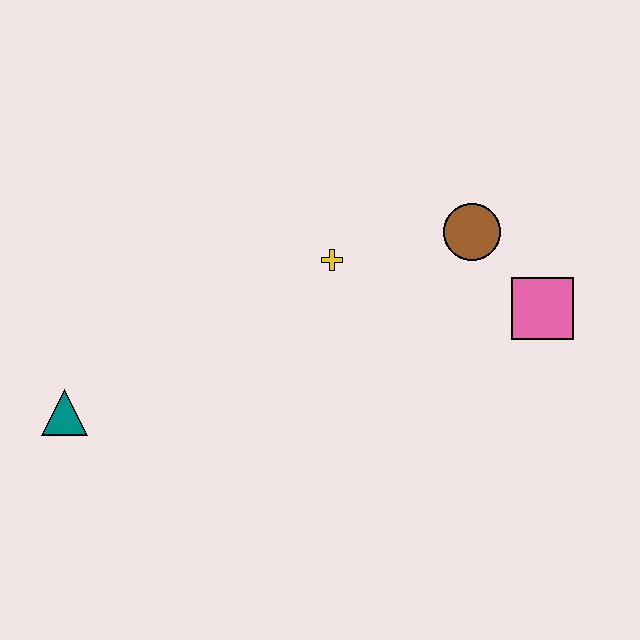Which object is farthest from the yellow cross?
The teal triangle is farthest from the yellow cross.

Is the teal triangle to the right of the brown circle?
No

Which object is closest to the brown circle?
The pink square is closest to the brown circle.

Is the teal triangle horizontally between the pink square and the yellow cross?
No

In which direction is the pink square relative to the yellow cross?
The pink square is to the right of the yellow cross.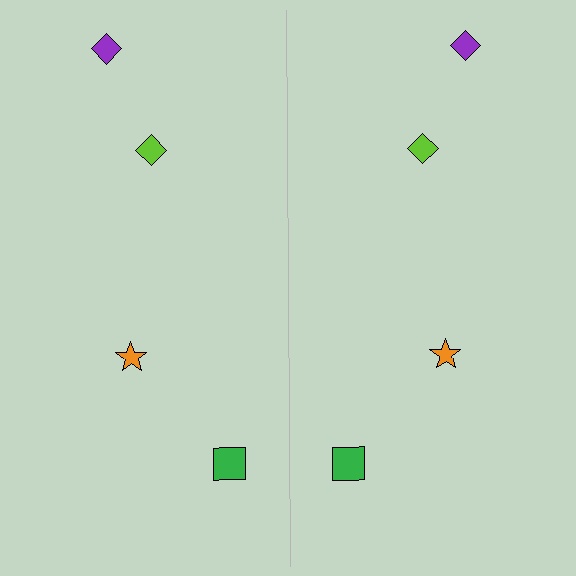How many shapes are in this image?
There are 8 shapes in this image.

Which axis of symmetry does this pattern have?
The pattern has a vertical axis of symmetry running through the center of the image.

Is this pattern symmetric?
Yes, this pattern has bilateral (reflection) symmetry.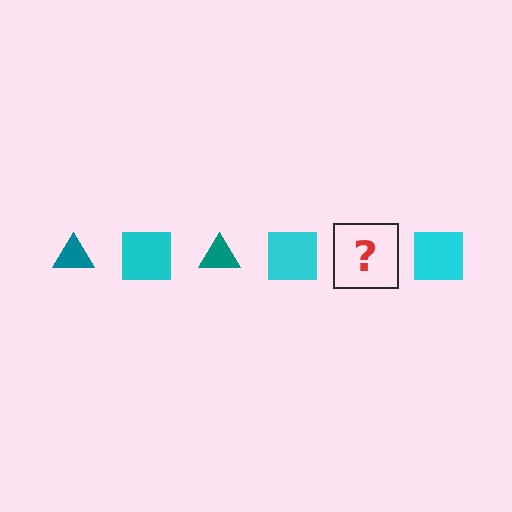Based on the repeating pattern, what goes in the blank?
The blank should be a teal triangle.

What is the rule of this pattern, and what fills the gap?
The rule is that the pattern alternates between teal triangle and cyan square. The gap should be filled with a teal triangle.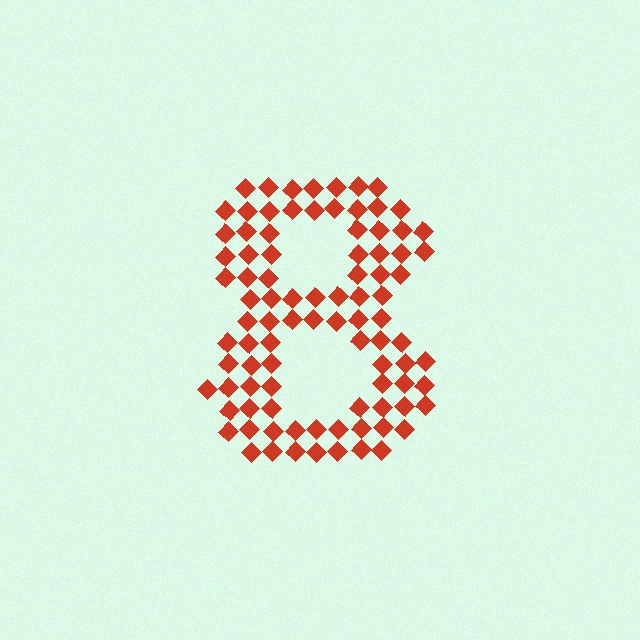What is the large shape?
The large shape is the digit 8.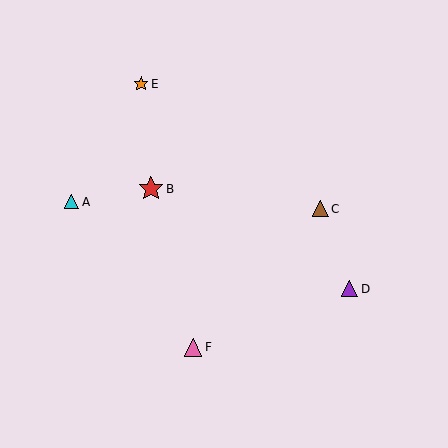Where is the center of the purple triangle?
The center of the purple triangle is at (350, 289).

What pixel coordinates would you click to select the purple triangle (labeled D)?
Click at (350, 289) to select the purple triangle D.